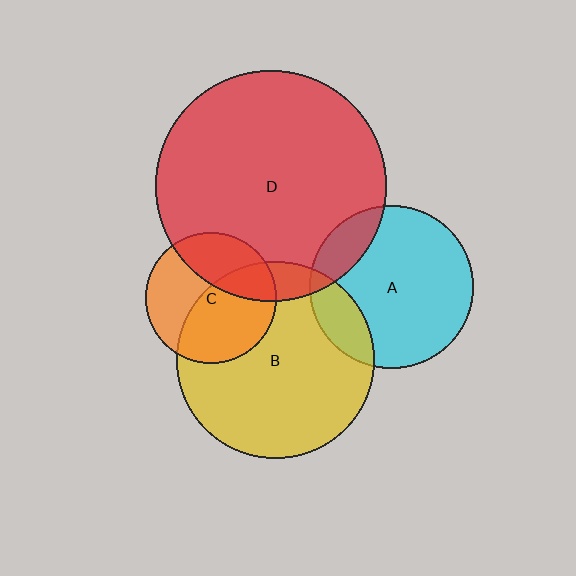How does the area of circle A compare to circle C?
Approximately 1.6 times.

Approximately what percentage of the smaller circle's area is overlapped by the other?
Approximately 10%.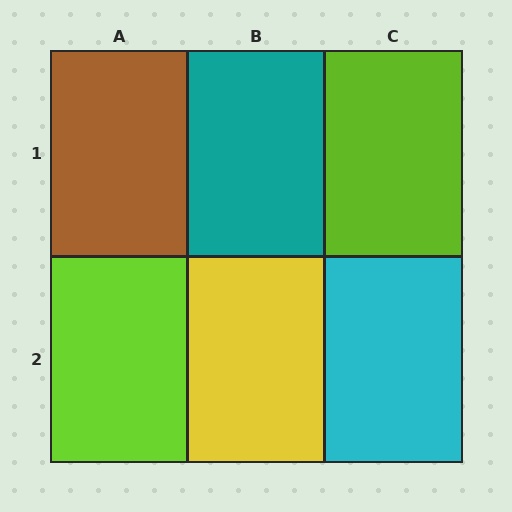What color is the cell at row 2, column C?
Cyan.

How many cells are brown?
1 cell is brown.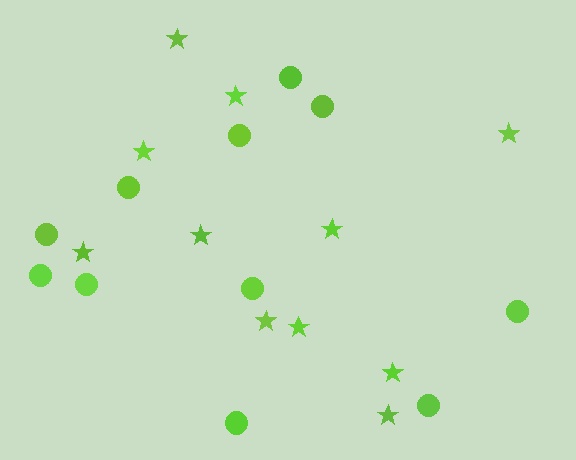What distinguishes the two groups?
There are 2 groups: one group of circles (11) and one group of stars (11).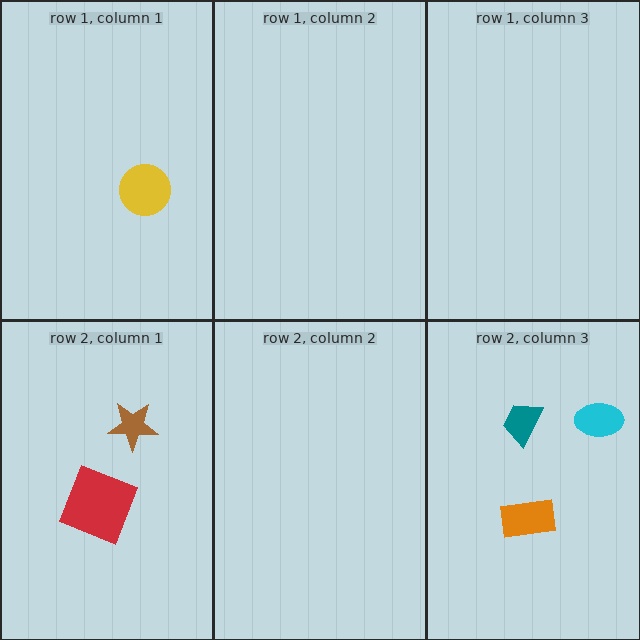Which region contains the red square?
The row 2, column 1 region.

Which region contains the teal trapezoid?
The row 2, column 3 region.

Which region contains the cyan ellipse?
The row 2, column 3 region.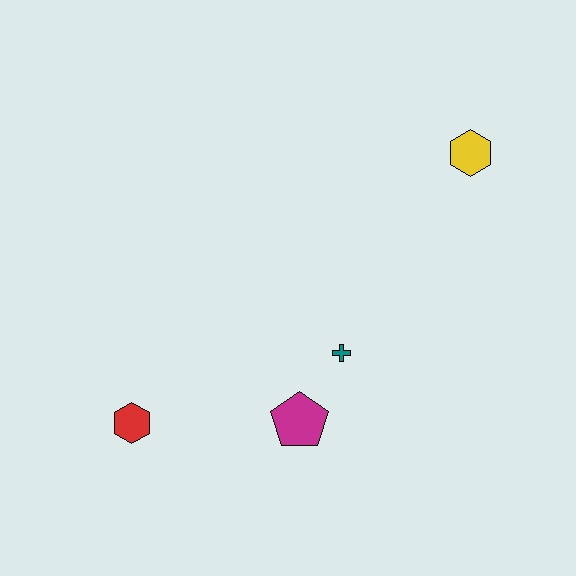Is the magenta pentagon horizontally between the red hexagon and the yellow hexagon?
Yes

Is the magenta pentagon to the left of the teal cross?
Yes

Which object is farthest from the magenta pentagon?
The yellow hexagon is farthest from the magenta pentagon.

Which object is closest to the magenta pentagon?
The teal cross is closest to the magenta pentagon.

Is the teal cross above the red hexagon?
Yes